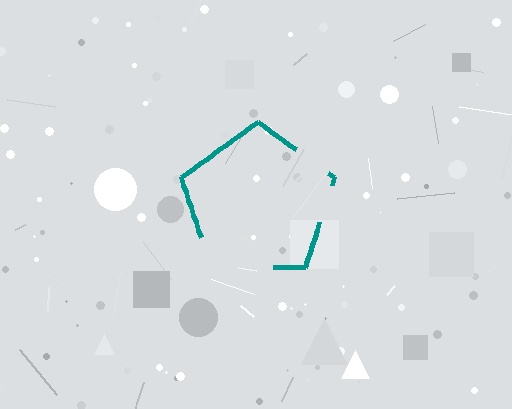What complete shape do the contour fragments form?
The contour fragments form a pentagon.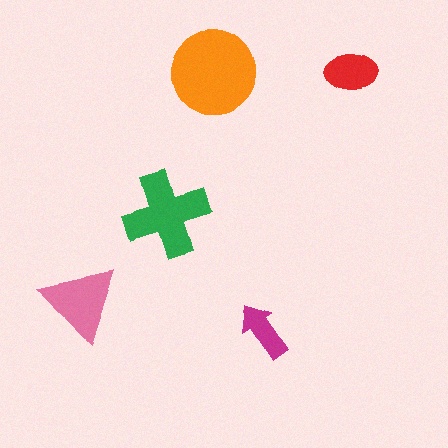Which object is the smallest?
The magenta arrow.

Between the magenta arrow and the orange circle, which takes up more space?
The orange circle.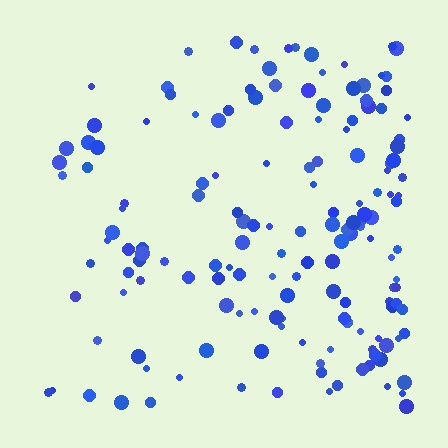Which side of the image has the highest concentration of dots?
The right.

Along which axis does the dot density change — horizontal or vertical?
Horizontal.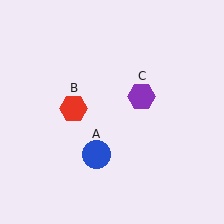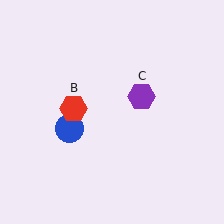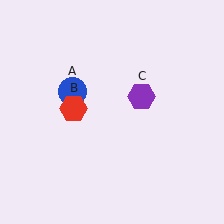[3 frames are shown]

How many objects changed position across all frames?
1 object changed position: blue circle (object A).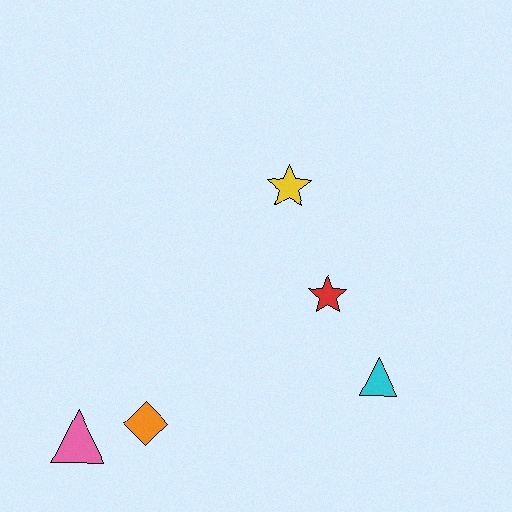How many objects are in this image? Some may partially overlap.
There are 5 objects.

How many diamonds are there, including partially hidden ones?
There is 1 diamond.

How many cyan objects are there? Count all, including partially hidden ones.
There is 1 cyan object.